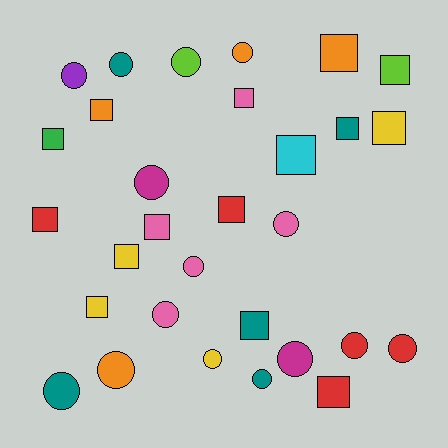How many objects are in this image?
There are 30 objects.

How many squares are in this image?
There are 15 squares.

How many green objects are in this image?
There is 1 green object.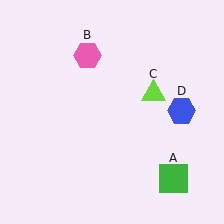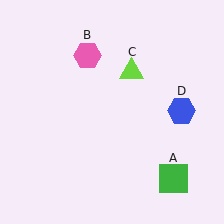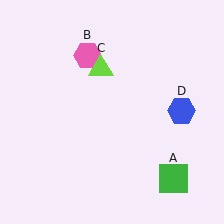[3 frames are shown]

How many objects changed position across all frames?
1 object changed position: lime triangle (object C).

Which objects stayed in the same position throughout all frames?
Green square (object A) and pink hexagon (object B) and blue hexagon (object D) remained stationary.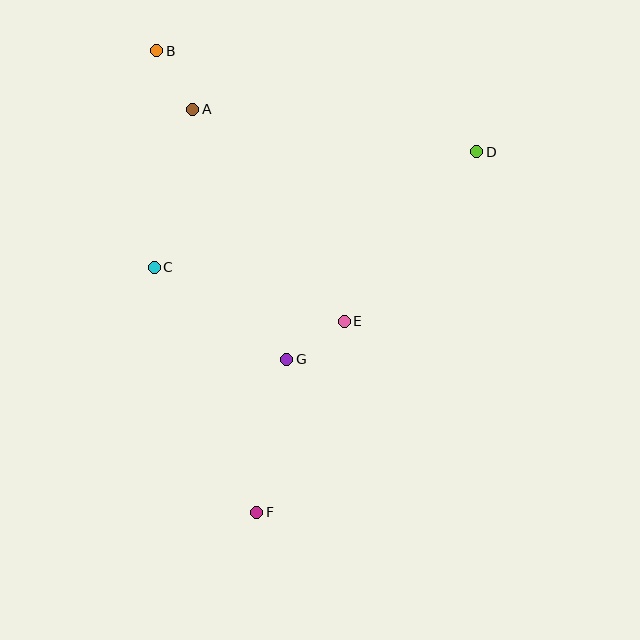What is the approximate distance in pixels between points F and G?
The distance between F and G is approximately 156 pixels.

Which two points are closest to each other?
Points A and B are closest to each other.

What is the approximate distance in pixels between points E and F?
The distance between E and F is approximately 210 pixels.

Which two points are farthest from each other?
Points B and F are farthest from each other.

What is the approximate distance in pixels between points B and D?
The distance between B and D is approximately 336 pixels.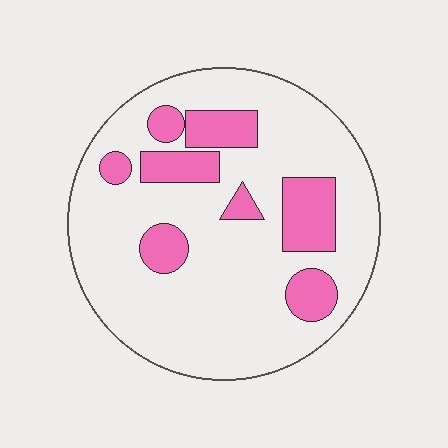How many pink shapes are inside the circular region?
8.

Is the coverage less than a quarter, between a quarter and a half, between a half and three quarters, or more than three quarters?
Less than a quarter.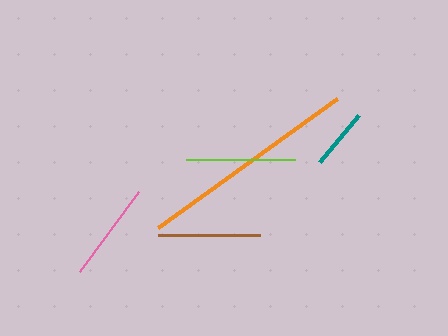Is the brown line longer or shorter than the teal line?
The brown line is longer than the teal line.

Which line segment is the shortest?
The teal line is the shortest at approximately 61 pixels.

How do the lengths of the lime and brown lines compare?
The lime and brown lines are approximately the same length.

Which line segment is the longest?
The orange line is the longest at approximately 220 pixels.